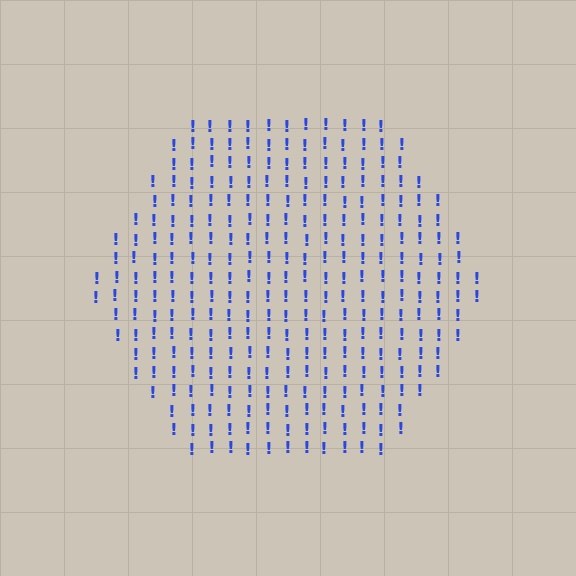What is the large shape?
The large shape is a hexagon.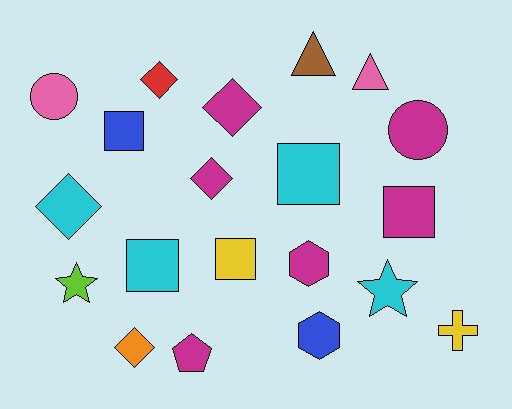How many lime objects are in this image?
There is 1 lime object.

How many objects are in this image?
There are 20 objects.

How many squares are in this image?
There are 5 squares.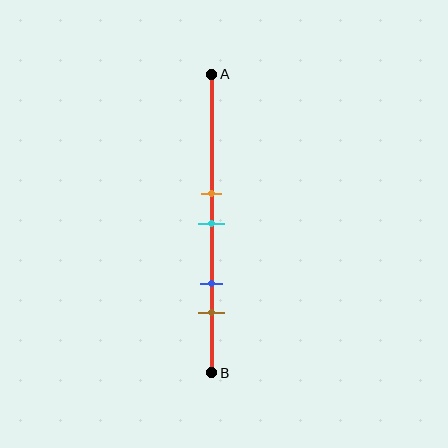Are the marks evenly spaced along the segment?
No, the marks are not evenly spaced.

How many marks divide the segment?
There are 4 marks dividing the segment.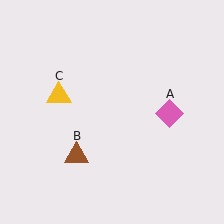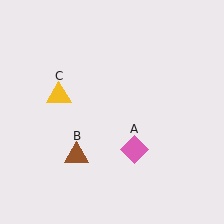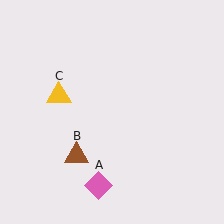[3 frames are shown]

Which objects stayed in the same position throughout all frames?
Brown triangle (object B) and yellow triangle (object C) remained stationary.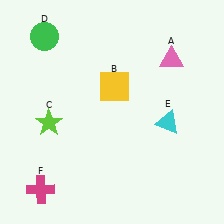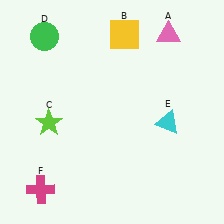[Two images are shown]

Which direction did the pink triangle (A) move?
The pink triangle (A) moved up.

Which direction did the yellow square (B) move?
The yellow square (B) moved up.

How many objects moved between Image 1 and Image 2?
2 objects moved between the two images.